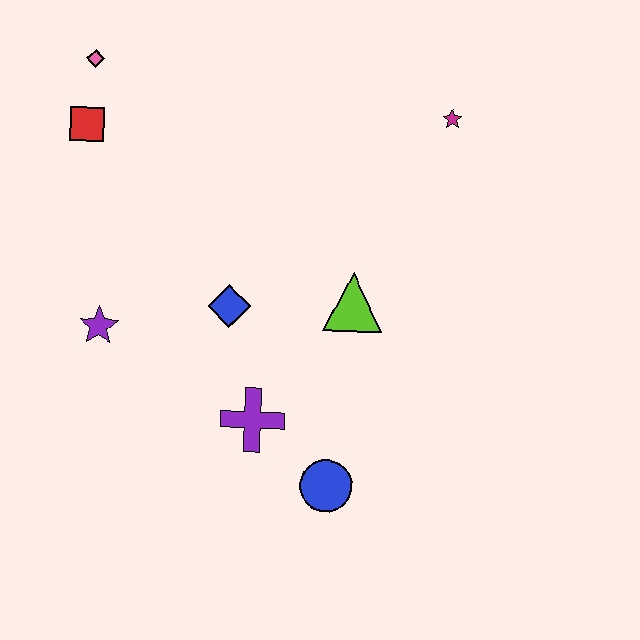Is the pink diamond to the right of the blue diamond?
No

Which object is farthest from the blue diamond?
The magenta star is farthest from the blue diamond.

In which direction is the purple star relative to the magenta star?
The purple star is to the left of the magenta star.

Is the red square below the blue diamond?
No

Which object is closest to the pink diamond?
The red square is closest to the pink diamond.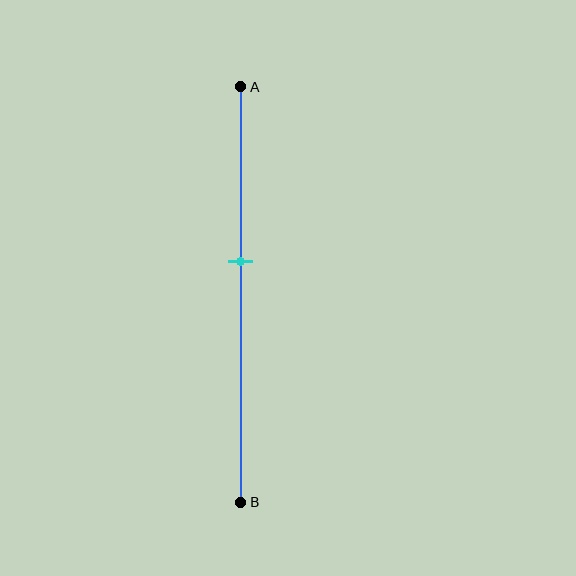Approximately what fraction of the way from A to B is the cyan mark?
The cyan mark is approximately 40% of the way from A to B.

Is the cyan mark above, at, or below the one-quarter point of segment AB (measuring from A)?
The cyan mark is below the one-quarter point of segment AB.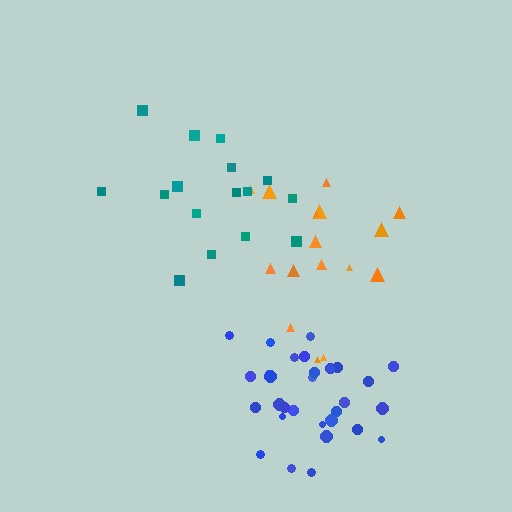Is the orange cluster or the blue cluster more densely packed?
Blue.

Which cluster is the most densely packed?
Blue.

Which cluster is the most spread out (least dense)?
Teal.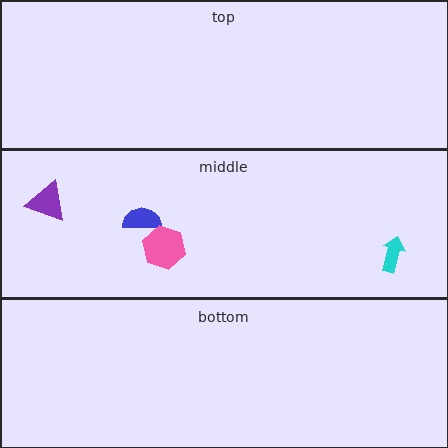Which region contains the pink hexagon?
The middle region.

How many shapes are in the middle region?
4.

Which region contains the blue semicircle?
The middle region.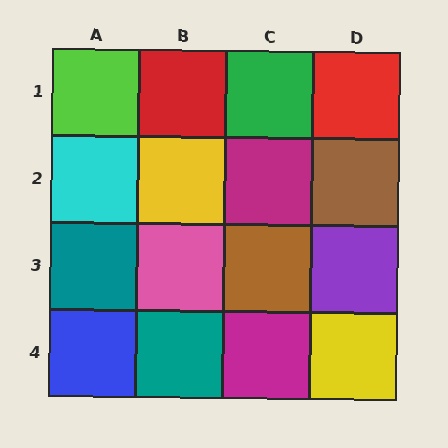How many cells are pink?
1 cell is pink.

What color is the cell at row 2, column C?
Magenta.